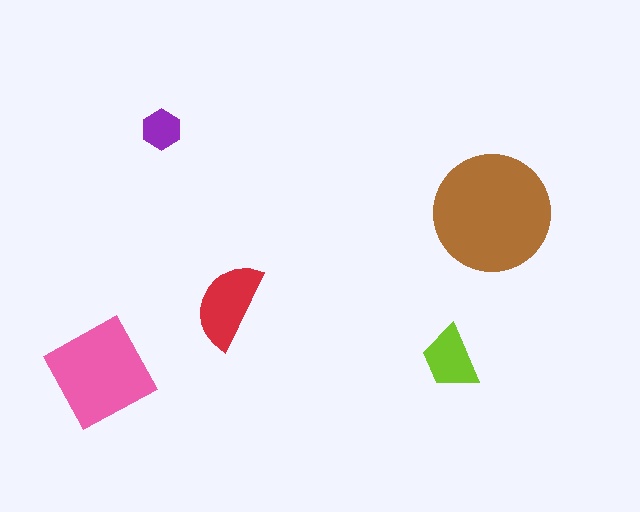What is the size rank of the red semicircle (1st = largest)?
3rd.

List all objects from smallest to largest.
The purple hexagon, the lime trapezoid, the red semicircle, the pink diamond, the brown circle.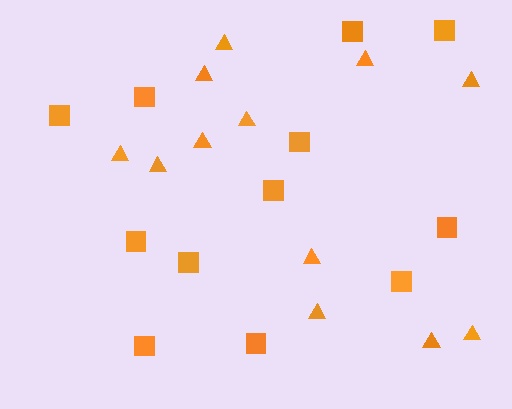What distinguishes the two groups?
There are 2 groups: one group of triangles (12) and one group of squares (12).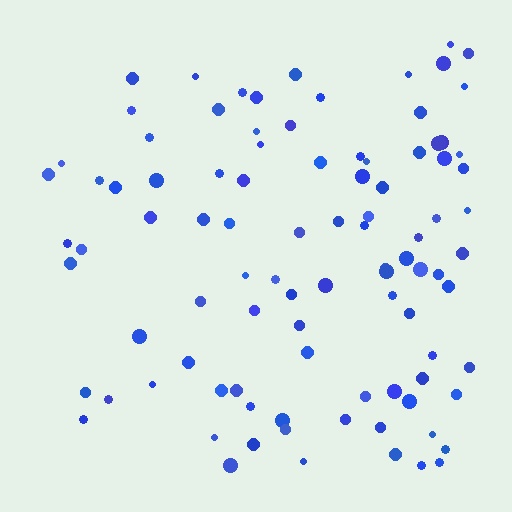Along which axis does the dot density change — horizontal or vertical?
Horizontal.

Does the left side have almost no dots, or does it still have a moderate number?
Still a moderate number, just noticeably fewer than the right.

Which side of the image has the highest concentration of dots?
The right.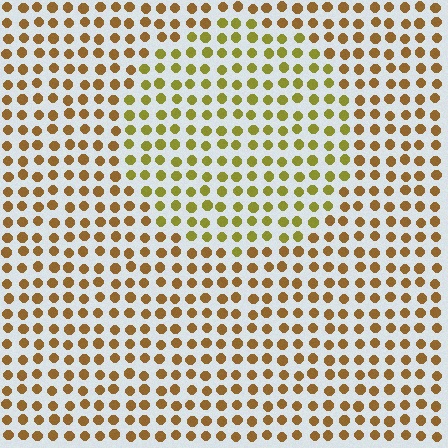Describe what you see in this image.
The image is filled with small brown elements in a uniform arrangement. A circle-shaped region is visible where the elements are tinted to a slightly different hue, forming a subtle color boundary.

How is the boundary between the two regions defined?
The boundary is defined purely by a slight shift in hue (about 30 degrees). Spacing, size, and orientation are identical on both sides.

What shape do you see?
I see a circle.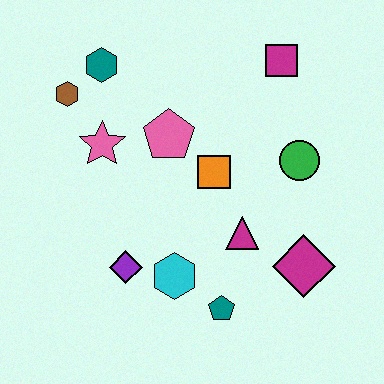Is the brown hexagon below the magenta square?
Yes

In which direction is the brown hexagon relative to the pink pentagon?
The brown hexagon is to the left of the pink pentagon.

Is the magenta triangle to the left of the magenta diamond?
Yes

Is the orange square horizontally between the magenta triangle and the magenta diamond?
No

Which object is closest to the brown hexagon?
The teal hexagon is closest to the brown hexagon.